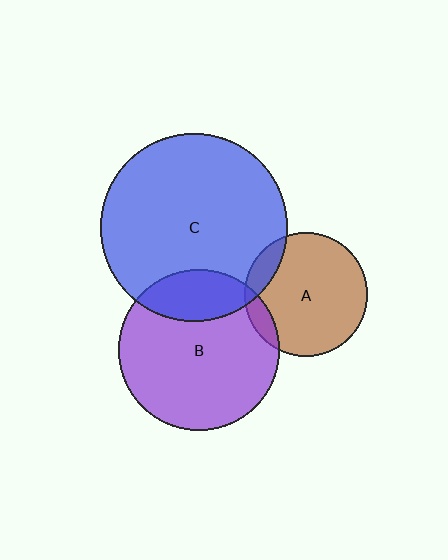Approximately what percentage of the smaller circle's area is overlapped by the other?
Approximately 10%.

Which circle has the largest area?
Circle C (blue).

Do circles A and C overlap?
Yes.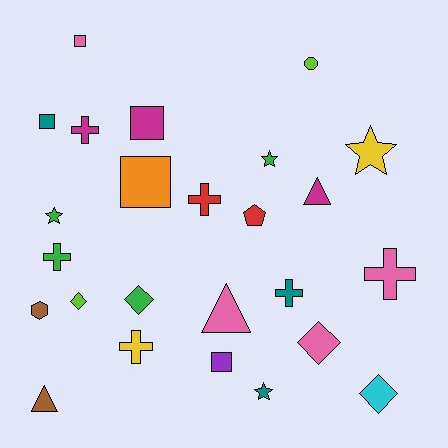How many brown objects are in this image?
There are 2 brown objects.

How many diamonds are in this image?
There are 4 diamonds.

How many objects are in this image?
There are 25 objects.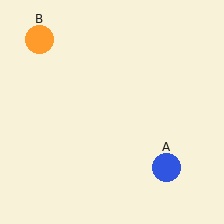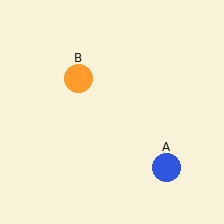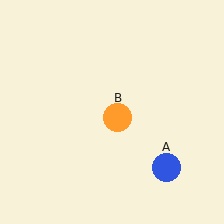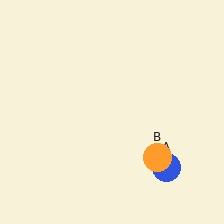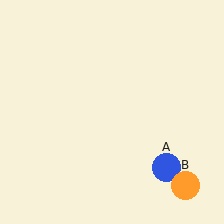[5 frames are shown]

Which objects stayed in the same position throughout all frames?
Blue circle (object A) remained stationary.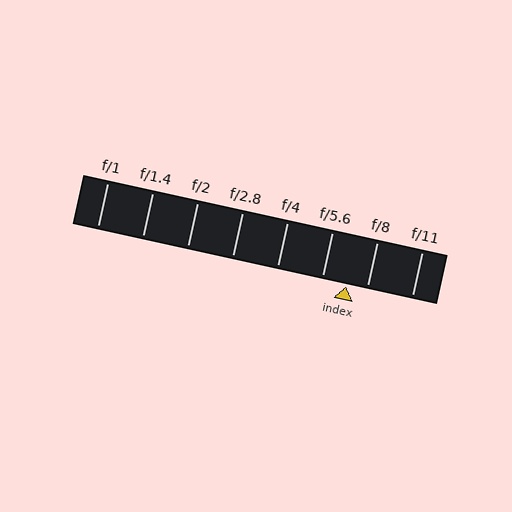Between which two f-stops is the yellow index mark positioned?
The index mark is between f/5.6 and f/8.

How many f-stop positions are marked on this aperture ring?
There are 8 f-stop positions marked.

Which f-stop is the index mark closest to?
The index mark is closest to f/8.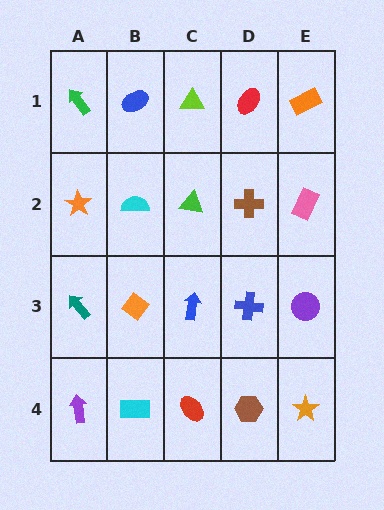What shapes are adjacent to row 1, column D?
A brown cross (row 2, column D), a lime triangle (row 1, column C), an orange rectangle (row 1, column E).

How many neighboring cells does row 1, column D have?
3.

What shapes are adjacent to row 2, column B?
A blue ellipse (row 1, column B), an orange diamond (row 3, column B), an orange star (row 2, column A), a green triangle (row 2, column C).